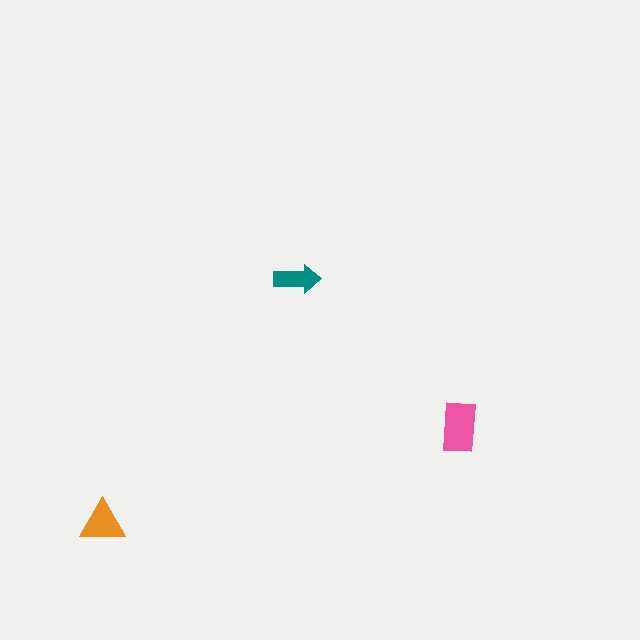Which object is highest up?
The teal arrow is topmost.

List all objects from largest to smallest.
The pink rectangle, the orange triangle, the teal arrow.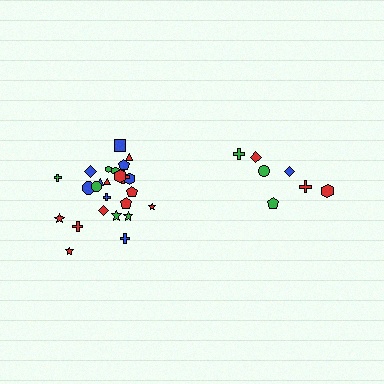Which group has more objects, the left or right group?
The left group.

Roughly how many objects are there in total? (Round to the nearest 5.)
Roughly 30 objects in total.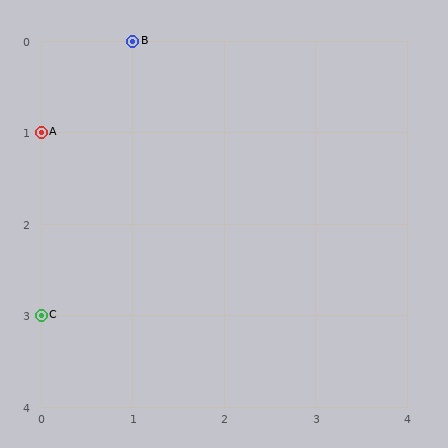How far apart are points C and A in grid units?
Points C and A are 2 rows apart.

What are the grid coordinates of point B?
Point B is at grid coordinates (1, 0).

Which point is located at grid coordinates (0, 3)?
Point C is at (0, 3).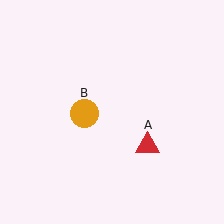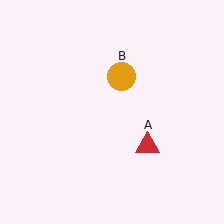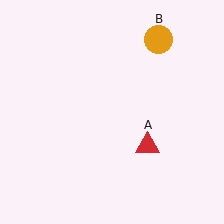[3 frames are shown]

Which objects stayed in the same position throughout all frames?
Red triangle (object A) remained stationary.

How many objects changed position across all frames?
1 object changed position: orange circle (object B).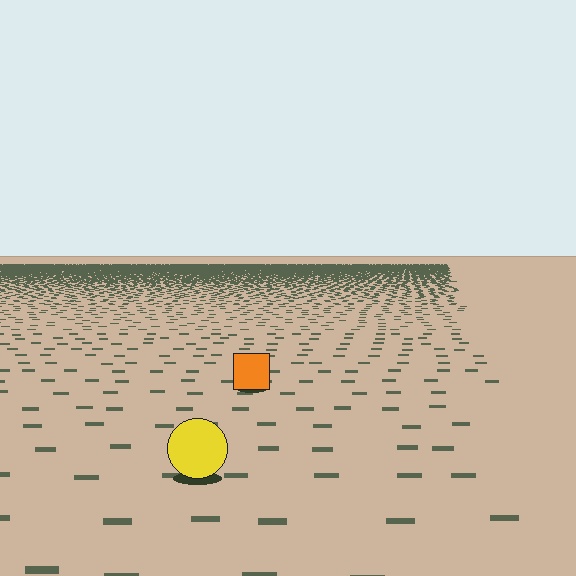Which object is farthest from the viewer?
The orange square is farthest from the viewer. It appears smaller and the ground texture around it is denser.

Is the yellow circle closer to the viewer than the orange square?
Yes. The yellow circle is closer — you can tell from the texture gradient: the ground texture is coarser near it.